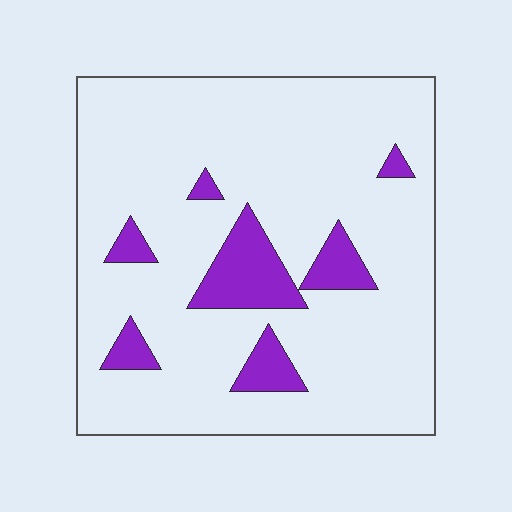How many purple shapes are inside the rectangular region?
7.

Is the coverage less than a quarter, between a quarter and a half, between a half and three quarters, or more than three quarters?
Less than a quarter.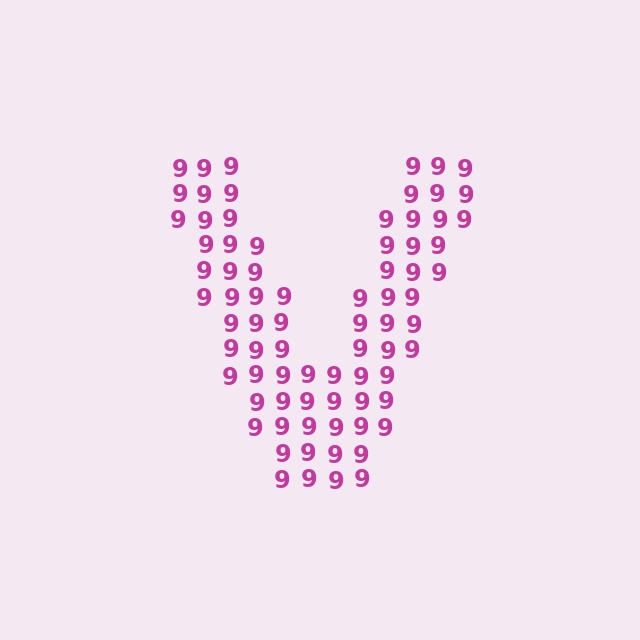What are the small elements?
The small elements are digit 9's.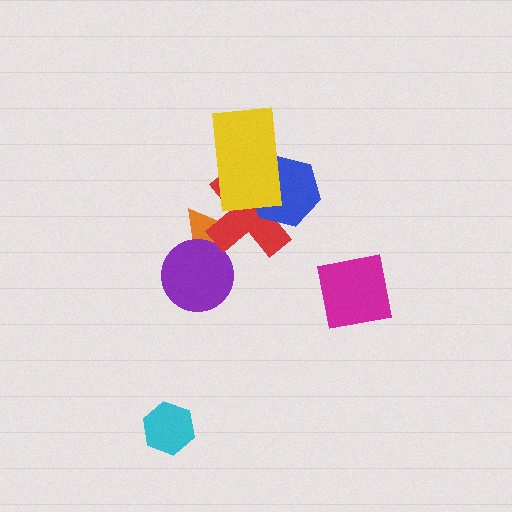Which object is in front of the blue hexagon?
The yellow rectangle is in front of the blue hexagon.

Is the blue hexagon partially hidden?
Yes, it is partially covered by another shape.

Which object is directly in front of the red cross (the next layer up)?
The blue hexagon is directly in front of the red cross.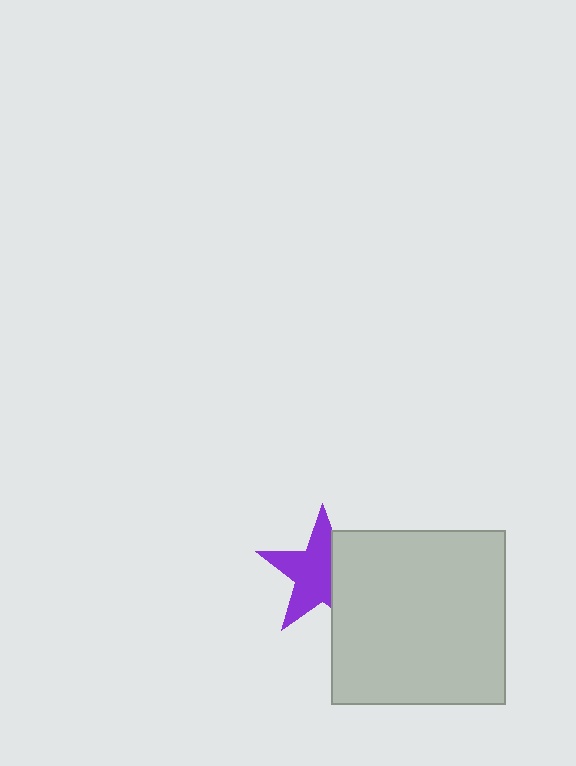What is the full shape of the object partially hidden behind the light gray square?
The partially hidden object is a purple star.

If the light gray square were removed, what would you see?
You would see the complete purple star.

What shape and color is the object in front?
The object in front is a light gray square.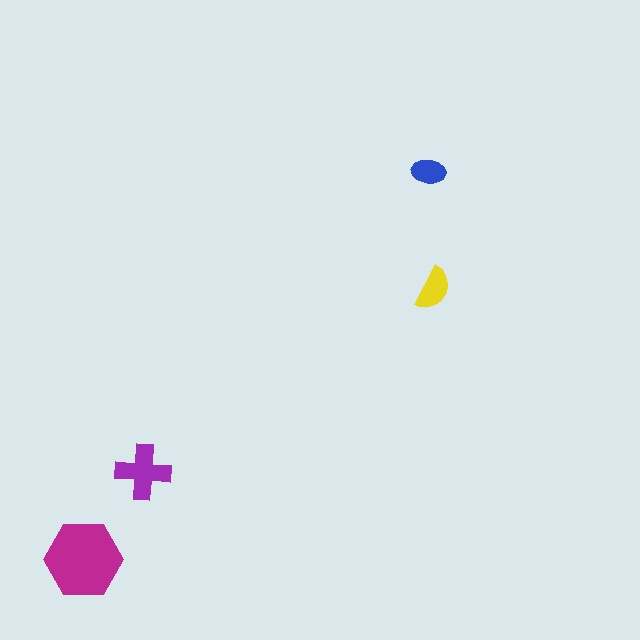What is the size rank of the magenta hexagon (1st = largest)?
1st.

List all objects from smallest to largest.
The blue ellipse, the yellow semicircle, the purple cross, the magenta hexagon.